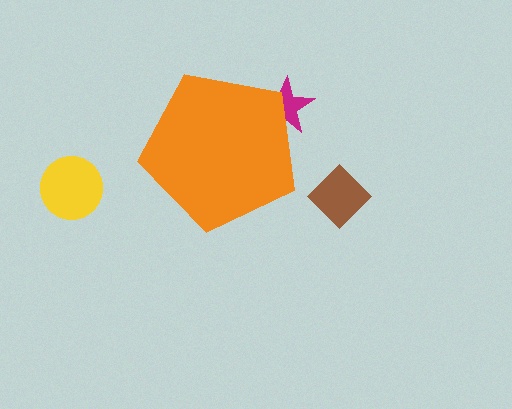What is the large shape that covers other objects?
An orange pentagon.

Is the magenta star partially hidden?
Yes, the magenta star is partially hidden behind the orange pentagon.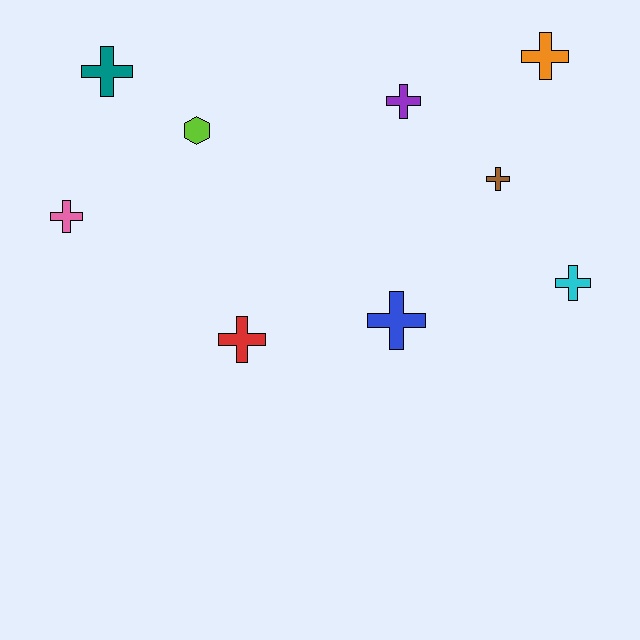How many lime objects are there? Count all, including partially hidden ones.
There is 1 lime object.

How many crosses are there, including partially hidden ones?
There are 8 crosses.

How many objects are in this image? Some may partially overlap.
There are 9 objects.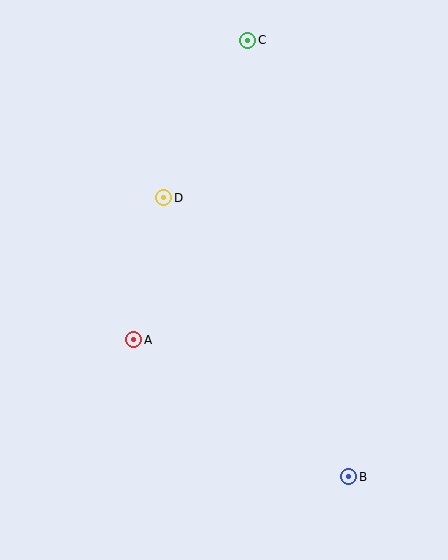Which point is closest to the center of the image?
Point D at (164, 198) is closest to the center.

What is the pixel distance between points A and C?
The distance between A and C is 320 pixels.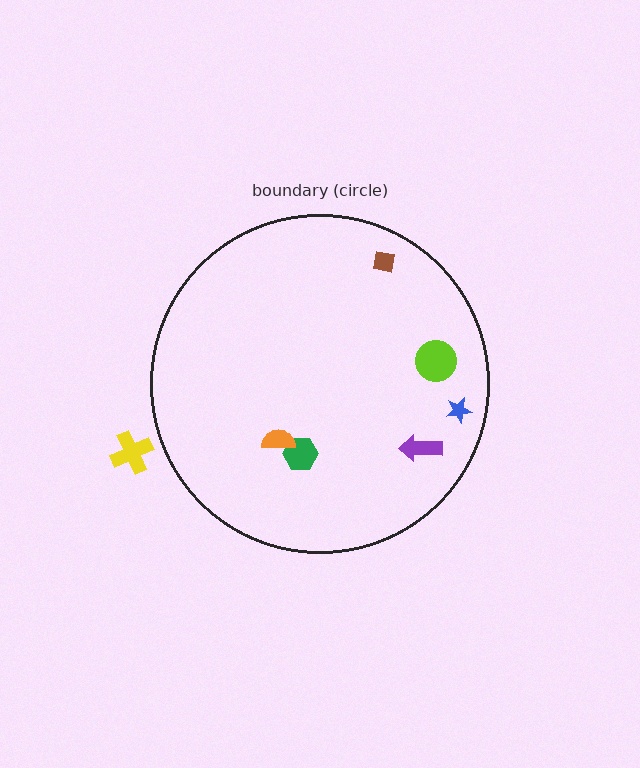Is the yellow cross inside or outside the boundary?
Outside.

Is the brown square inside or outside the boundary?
Inside.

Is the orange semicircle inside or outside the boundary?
Inside.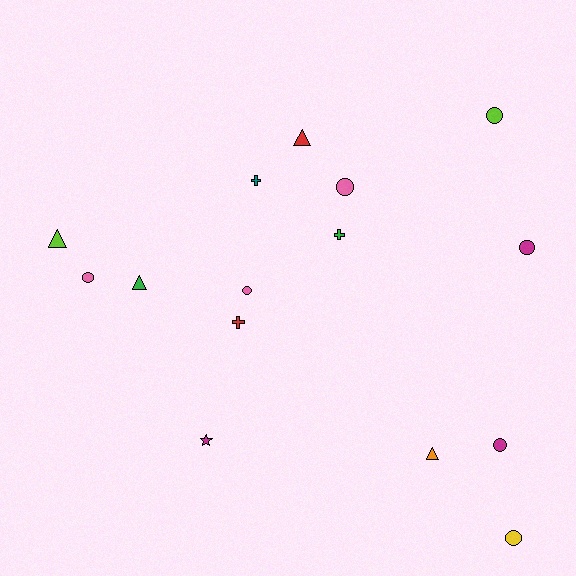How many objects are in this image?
There are 15 objects.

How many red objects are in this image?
There are 2 red objects.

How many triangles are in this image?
There are 4 triangles.